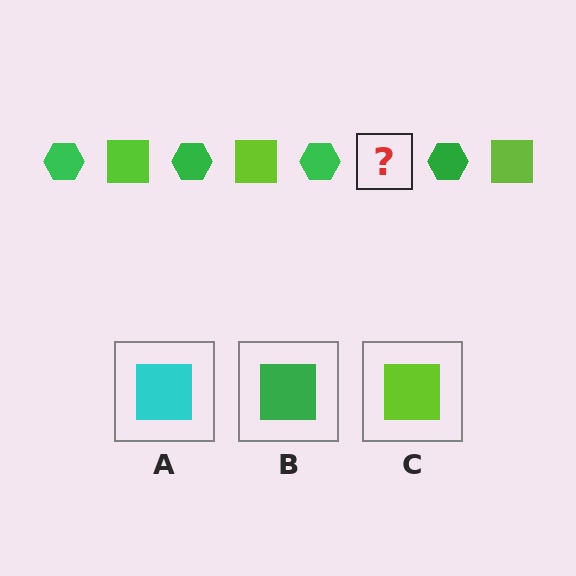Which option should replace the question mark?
Option C.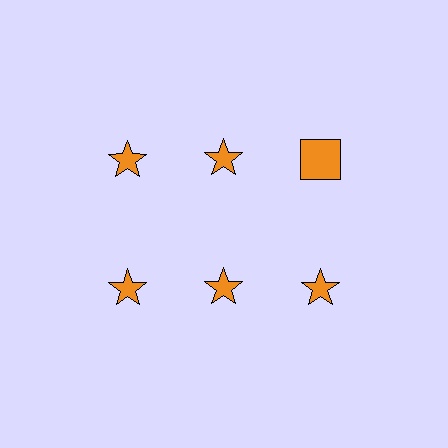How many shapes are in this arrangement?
There are 6 shapes arranged in a grid pattern.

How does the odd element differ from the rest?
It has a different shape: square instead of star.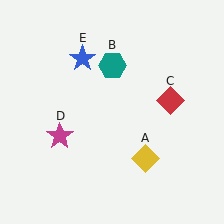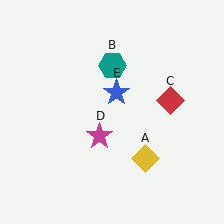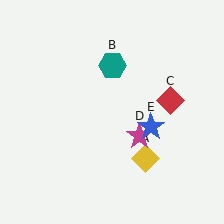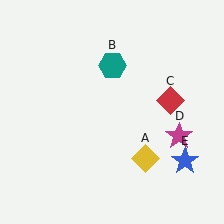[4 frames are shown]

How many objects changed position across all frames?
2 objects changed position: magenta star (object D), blue star (object E).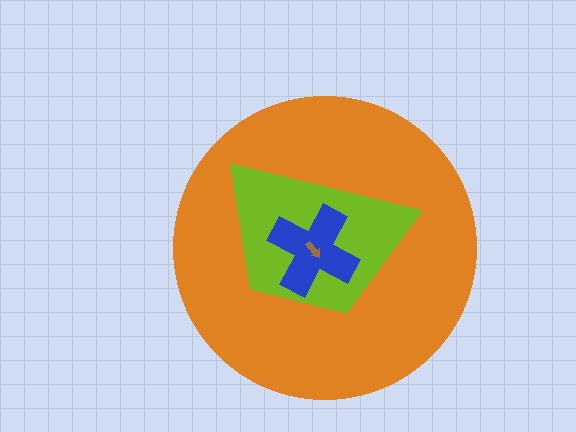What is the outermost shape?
The orange circle.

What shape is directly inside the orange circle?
The lime trapezoid.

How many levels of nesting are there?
4.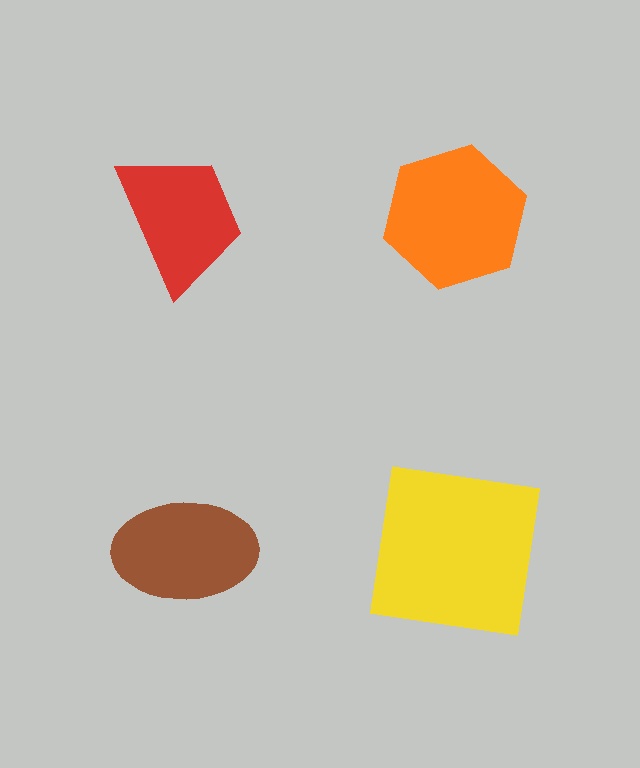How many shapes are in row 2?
2 shapes.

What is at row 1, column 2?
An orange hexagon.